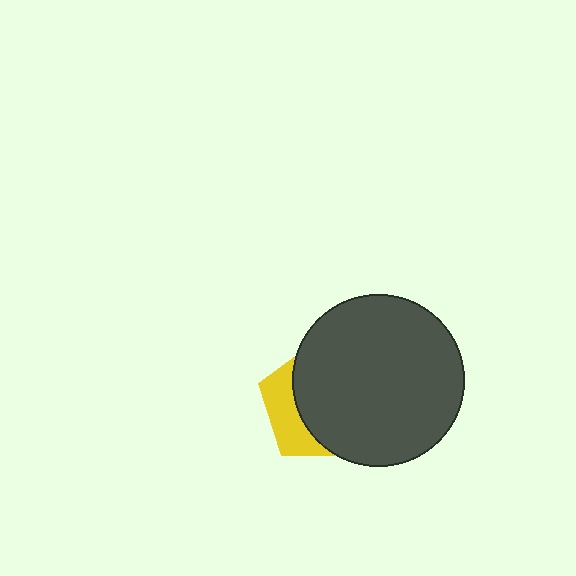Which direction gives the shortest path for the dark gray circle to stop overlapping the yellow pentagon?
Moving right gives the shortest separation.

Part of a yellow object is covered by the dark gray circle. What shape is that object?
It is a pentagon.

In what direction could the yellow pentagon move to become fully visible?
The yellow pentagon could move left. That would shift it out from behind the dark gray circle entirely.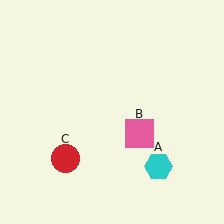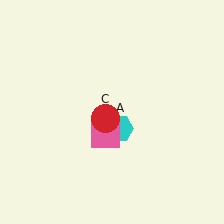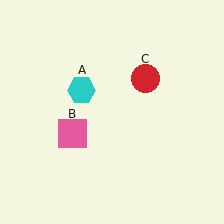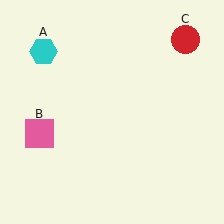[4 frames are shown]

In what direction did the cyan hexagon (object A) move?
The cyan hexagon (object A) moved up and to the left.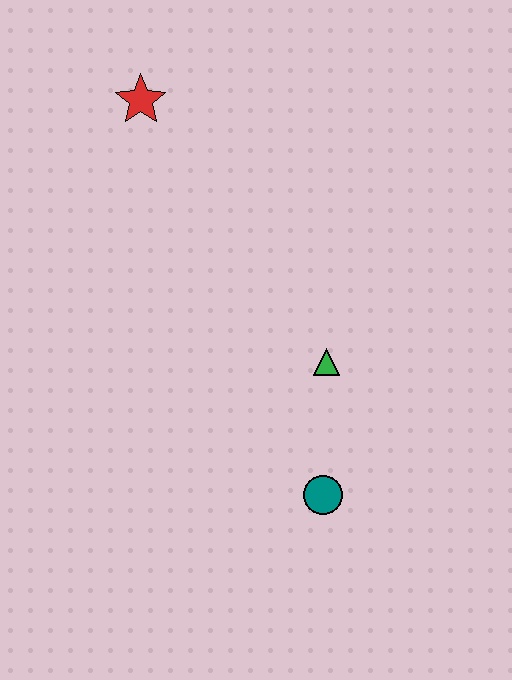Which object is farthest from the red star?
The teal circle is farthest from the red star.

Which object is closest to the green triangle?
The teal circle is closest to the green triangle.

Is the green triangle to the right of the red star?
Yes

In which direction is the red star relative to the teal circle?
The red star is above the teal circle.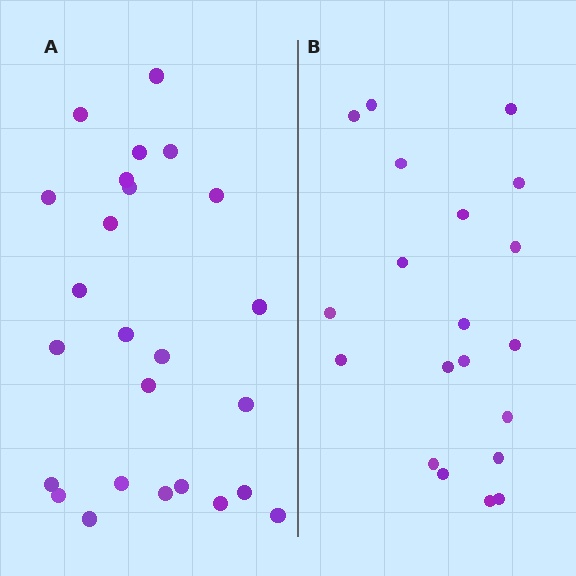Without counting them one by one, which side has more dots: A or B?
Region A (the left region) has more dots.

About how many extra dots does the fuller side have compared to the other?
Region A has about 5 more dots than region B.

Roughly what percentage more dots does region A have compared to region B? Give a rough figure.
About 25% more.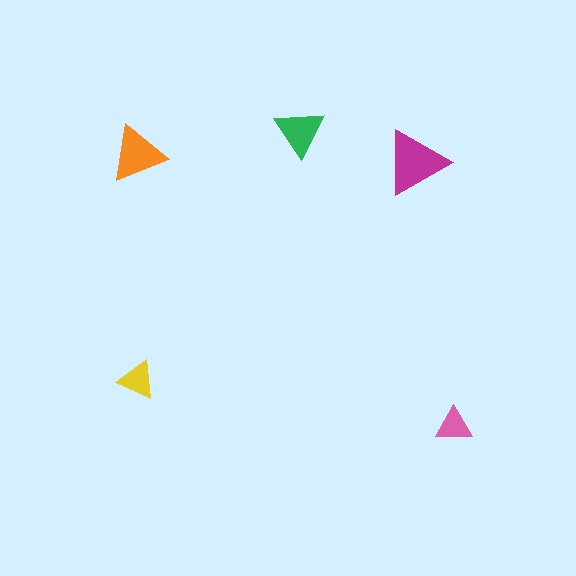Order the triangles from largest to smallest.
the magenta one, the orange one, the green one, the yellow one, the pink one.